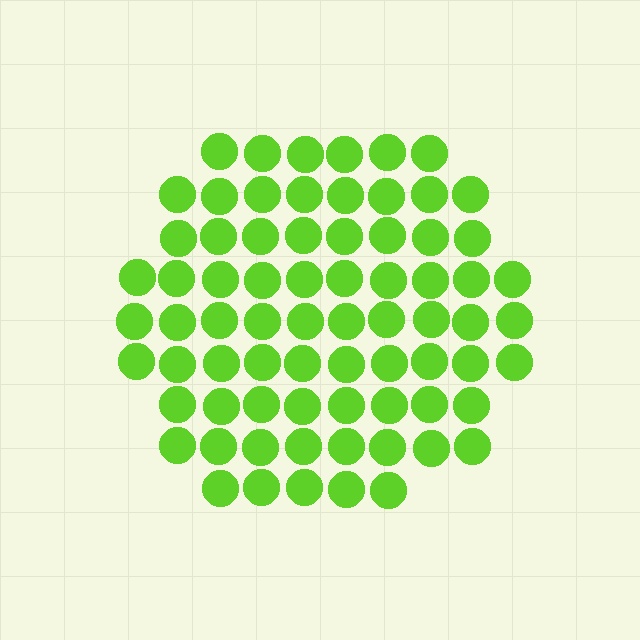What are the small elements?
The small elements are circles.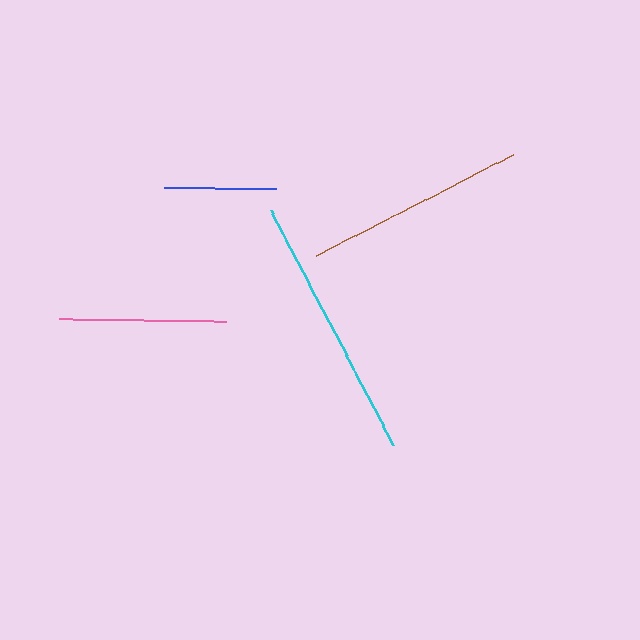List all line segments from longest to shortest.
From longest to shortest: cyan, brown, pink, blue.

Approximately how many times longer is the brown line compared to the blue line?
The brown line is approximately 2.0 times the length of the blue line.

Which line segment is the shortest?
The blue line is the shortest at approximately 112 pixels.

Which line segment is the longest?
The cyan line is the longest at approximately 265 pixels.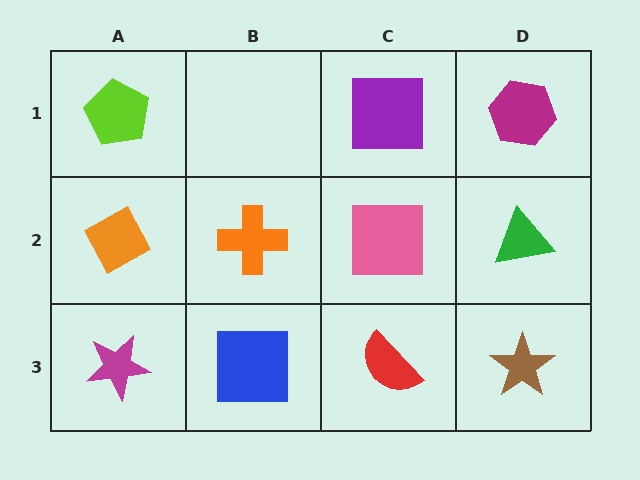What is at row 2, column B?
An orange cross.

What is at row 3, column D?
A brown star.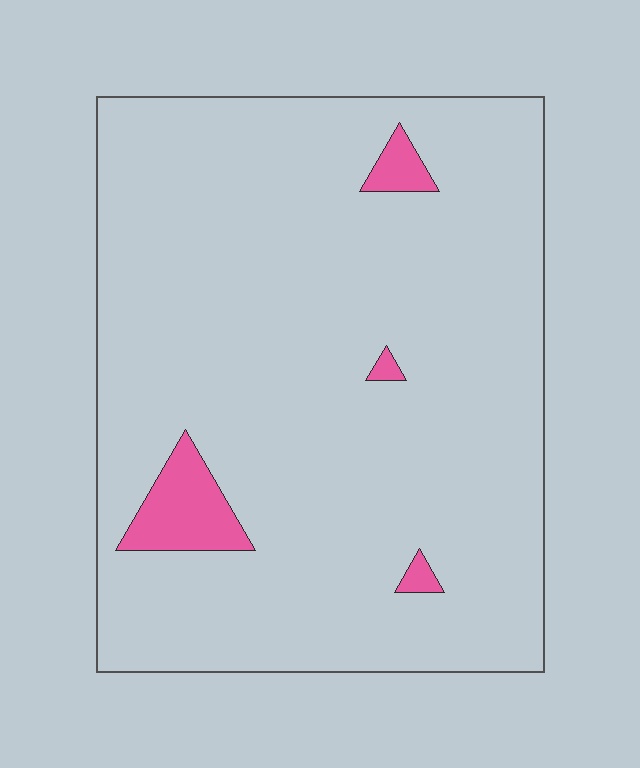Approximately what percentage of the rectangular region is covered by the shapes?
Approximately 5%.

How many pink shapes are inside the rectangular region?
4.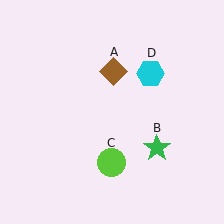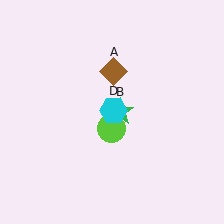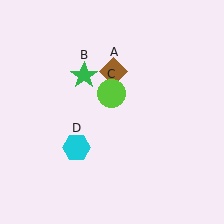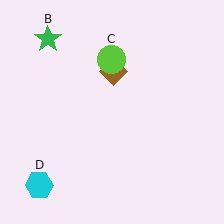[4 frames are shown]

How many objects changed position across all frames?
3 objects changed position: green star (object B), lime circle (object C), cyan hexagon (object D).